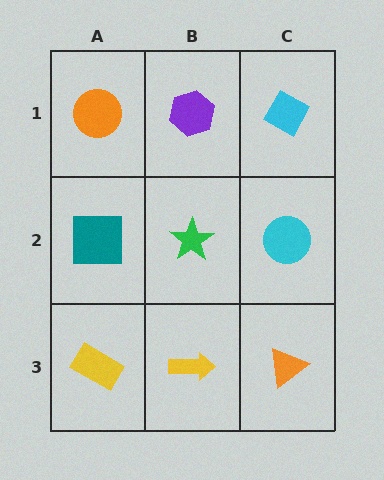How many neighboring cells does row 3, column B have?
3.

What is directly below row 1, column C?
A cyan circle.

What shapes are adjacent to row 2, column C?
A cyan diamond (row 1, column C), an orange triangle (row 3, column C), a green star (row 2, column B).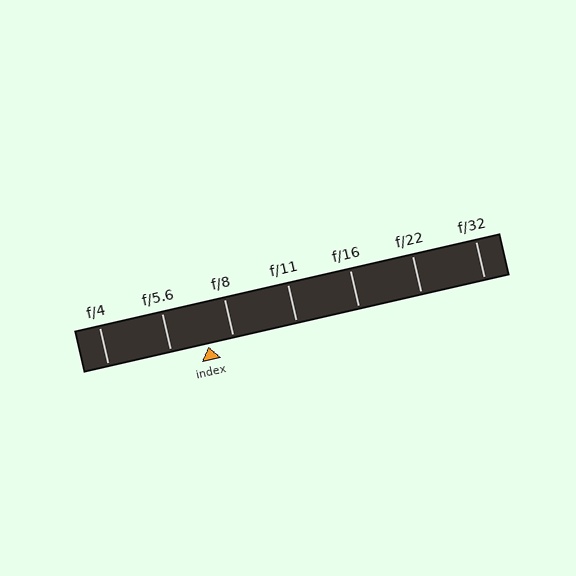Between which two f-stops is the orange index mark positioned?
The index mark is between f/5.6 and f/8.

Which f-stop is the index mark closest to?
The index mark is closest to f/8.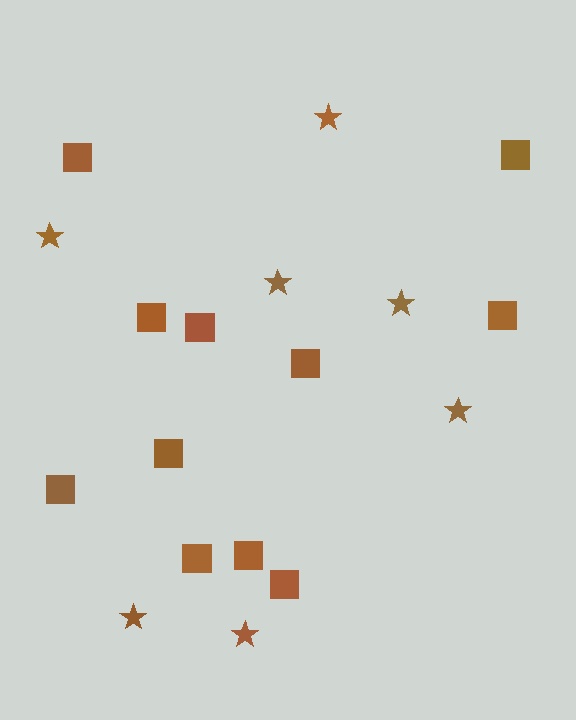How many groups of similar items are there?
There are 2 groups: one group of stars (7) and one group of squares (11).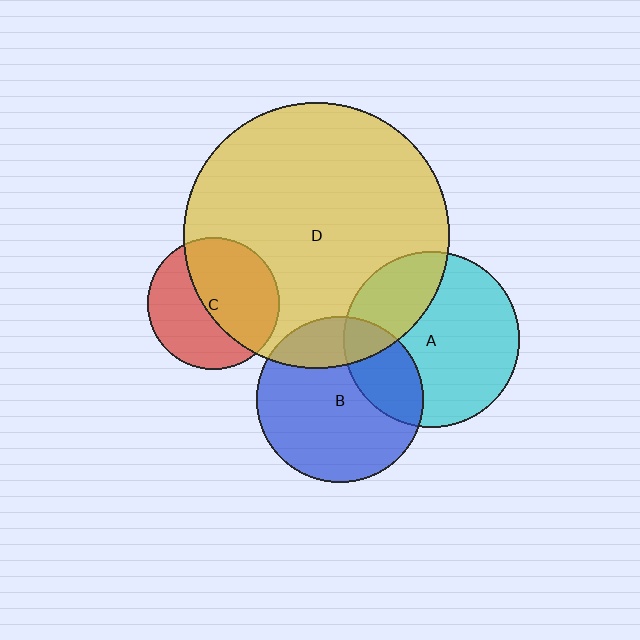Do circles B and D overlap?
Yes.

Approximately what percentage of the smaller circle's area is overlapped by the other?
Approximately 20%.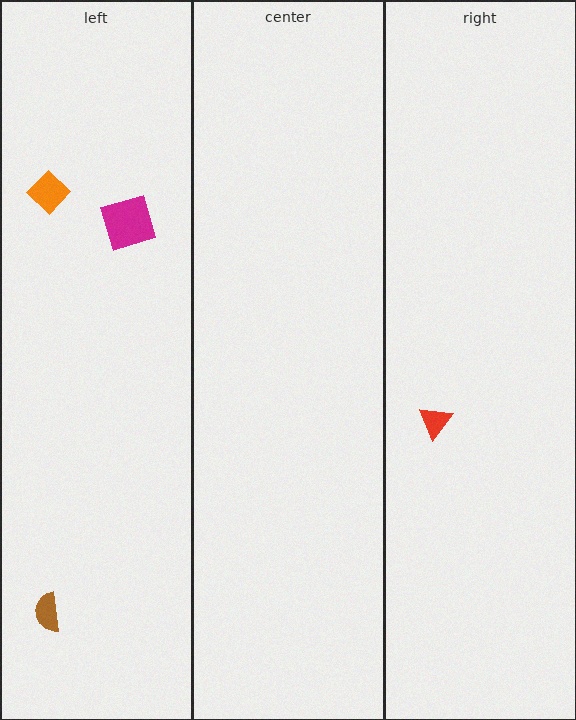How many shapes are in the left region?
3.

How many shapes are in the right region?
1.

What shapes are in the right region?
The red triangle.